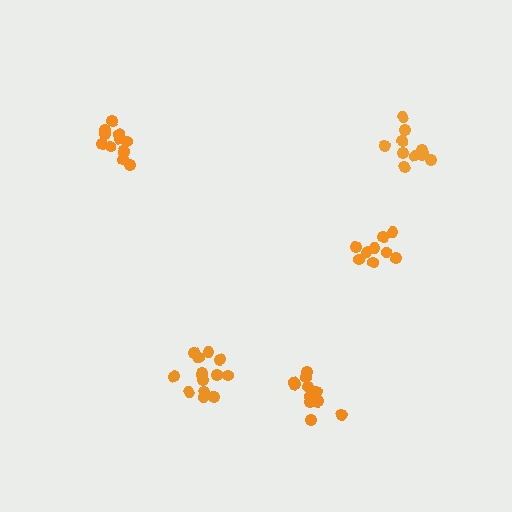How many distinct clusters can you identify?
There are 5 distinct clusters.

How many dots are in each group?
Group 1: 11 dots, Group 2: 11 dots, Group 3: 9 dots, Group 4: 14 dots, Group 5: 12 dots (57 total).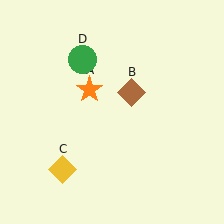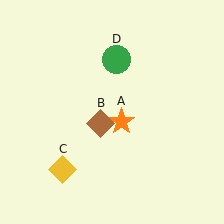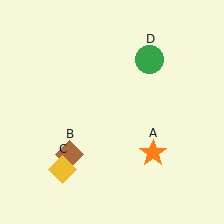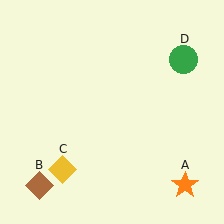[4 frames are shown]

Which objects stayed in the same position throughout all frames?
Yellow diamond (object C) remained stationary.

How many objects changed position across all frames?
3 objects changed position: orange star (object A), brown diamond (object B), green circle (object D).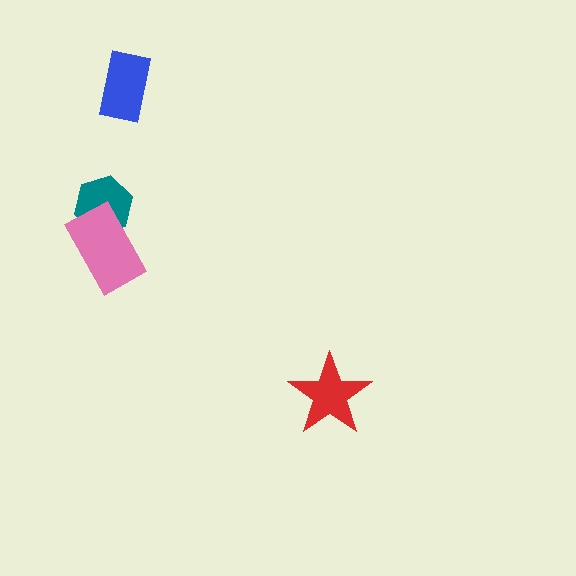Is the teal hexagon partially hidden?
Yes, it is partially covered by another shape.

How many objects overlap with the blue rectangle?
0 objects overlap with the blue rectangle.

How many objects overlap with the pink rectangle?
1 object overlaps with the pink rectangle.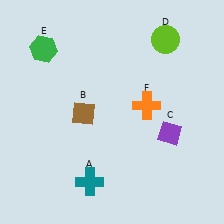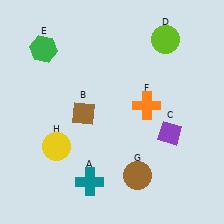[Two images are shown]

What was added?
A brown circle (G), a yellow circle (H) were added in Image 2.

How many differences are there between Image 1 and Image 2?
There are 2 differences between the two images.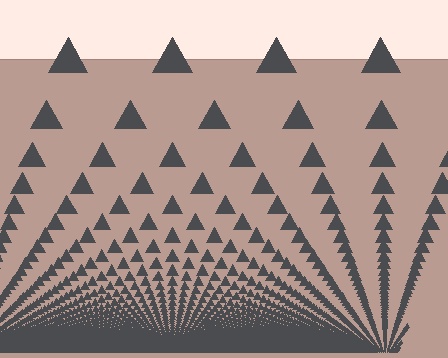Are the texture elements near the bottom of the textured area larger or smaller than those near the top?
Smaller. The gradient is inverted — elements near the bottom are smaller and denser.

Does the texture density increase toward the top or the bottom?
Density increases toward the bottom.